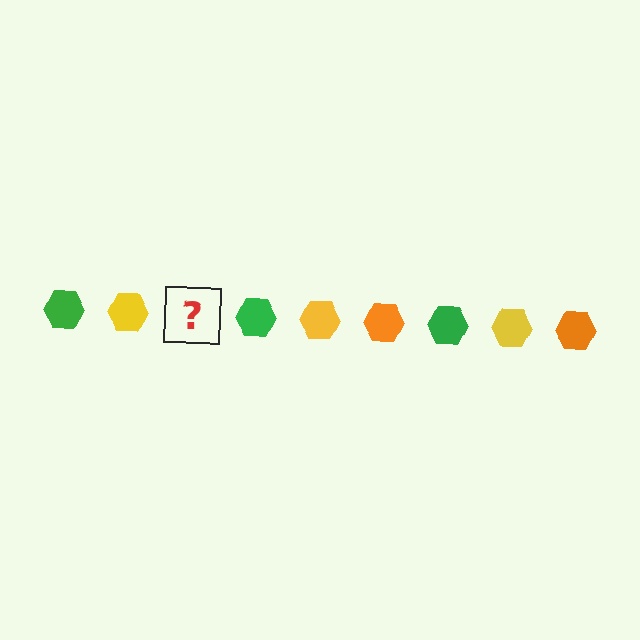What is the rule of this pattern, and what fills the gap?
The rule is that the pattern cycles through green, yellow, orange hexagons. The gap should be filled with an orange hexagon.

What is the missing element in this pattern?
The missing element is an orange hexagon.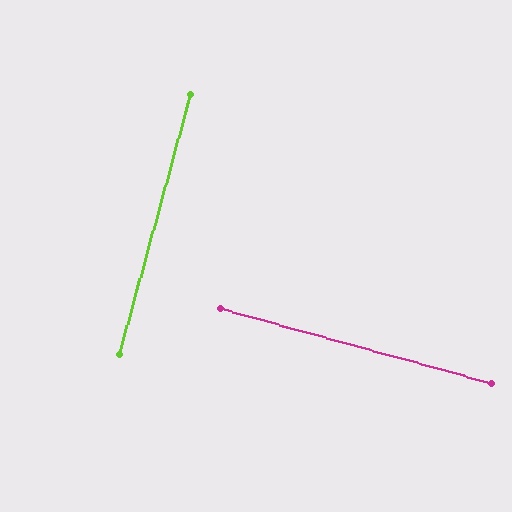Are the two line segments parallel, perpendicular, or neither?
Perpendicular — they meet at approximately 90°.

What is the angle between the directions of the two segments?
Approximately 90 degrees.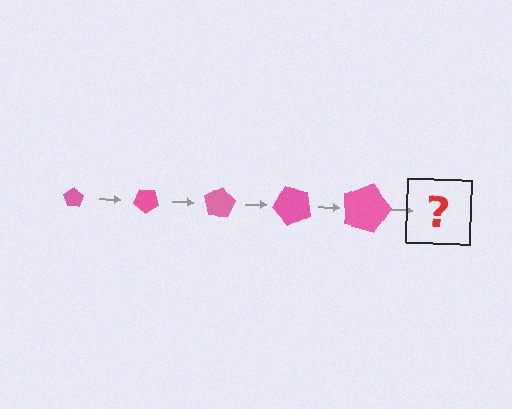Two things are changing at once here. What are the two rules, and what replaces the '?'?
The two rules are that the pentagon grows larger each step and it rotates 40 degrees each step. The '?' should be a pentagon, larger than the previous one and rotated 200 degrees from the start.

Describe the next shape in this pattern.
It should be a pentagon, larger than the previous one and rotated 200 degrees from the start.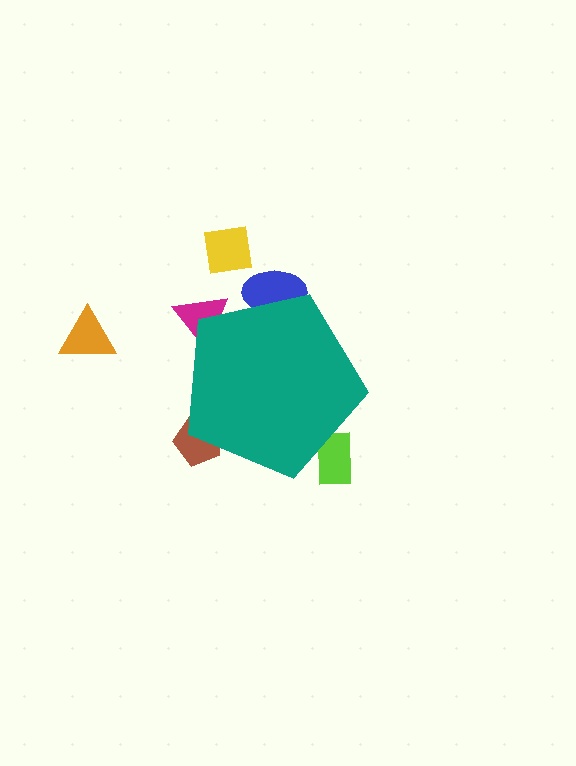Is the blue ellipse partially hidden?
Yes, the blue ellipse is partially hidden behind the teal pentagon.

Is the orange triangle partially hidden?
No, the orange triangle is fully visible.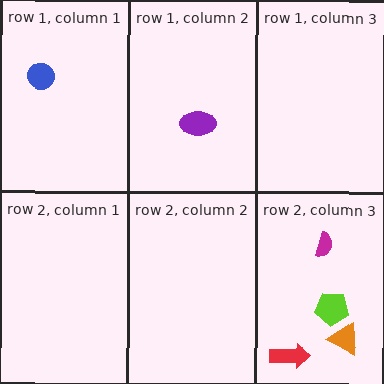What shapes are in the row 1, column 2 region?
The purple ellipse.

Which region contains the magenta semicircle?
The row 2, column 3 region.